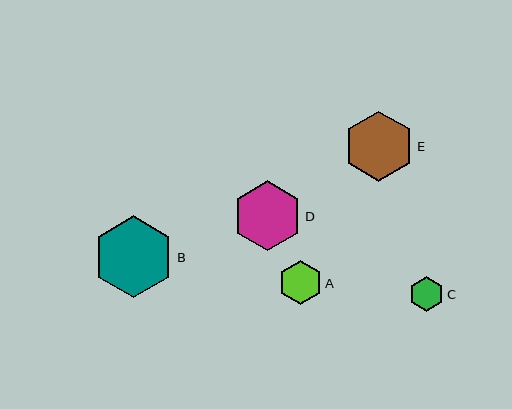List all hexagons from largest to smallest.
From largest to smallest: B, D, E, A, C.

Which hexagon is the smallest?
Hexagon C is the smallest with a size of approximately 35 pixels.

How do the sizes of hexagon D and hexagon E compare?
Hexagon D and hexagon E are approximately the same size.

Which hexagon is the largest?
Hexagon B is the largest with a size of approximately 82 pixels.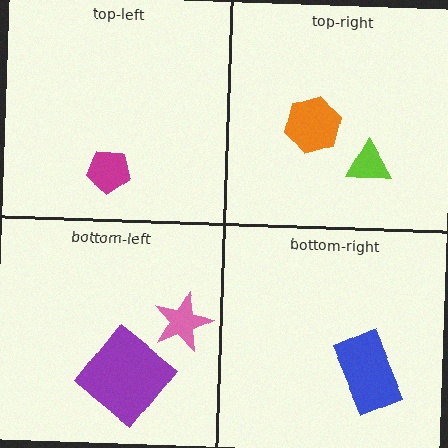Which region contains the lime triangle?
The top-right region.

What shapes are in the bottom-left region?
The pink star, the purple diamond.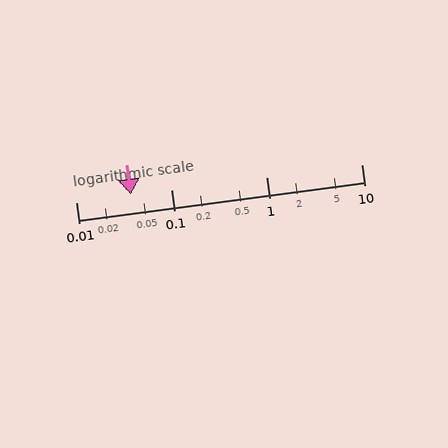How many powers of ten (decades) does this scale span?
The scale spans 3 decades, from 0.01 to 10.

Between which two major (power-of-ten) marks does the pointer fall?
The pointer is between 0.01 and 0.1.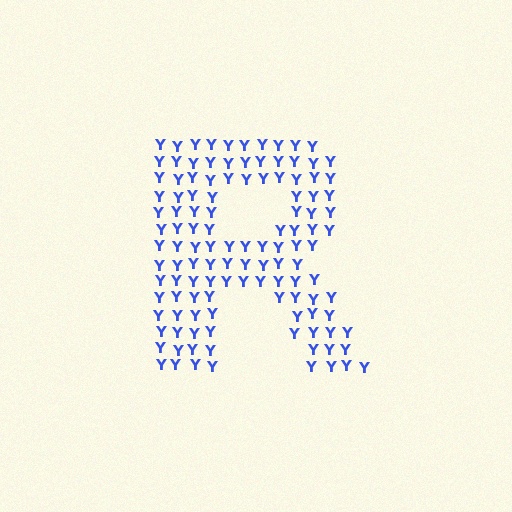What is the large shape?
The large shape is the letter R.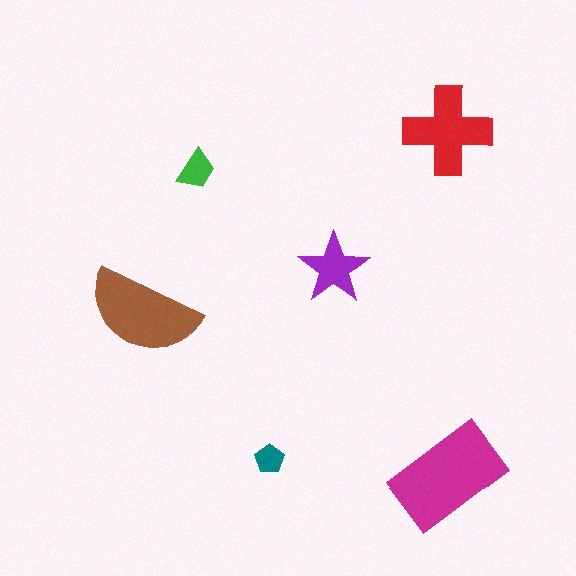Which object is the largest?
The magenta rectangle.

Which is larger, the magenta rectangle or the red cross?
The magenta rectangle.